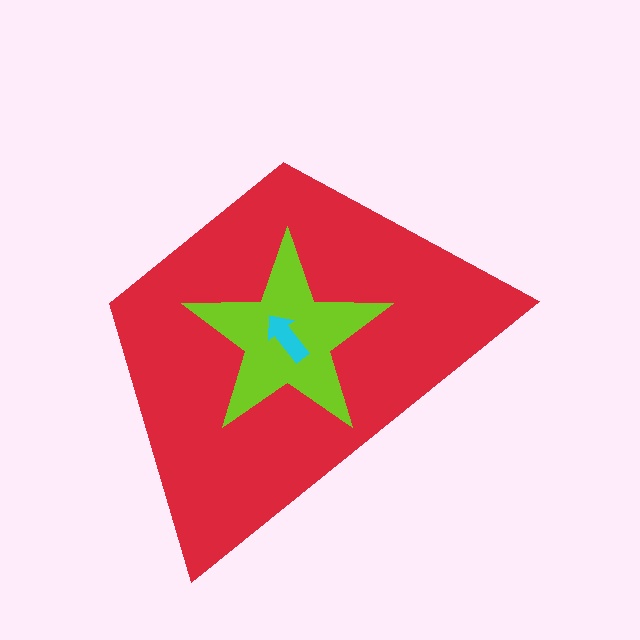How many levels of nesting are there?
3.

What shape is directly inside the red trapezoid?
The lime star.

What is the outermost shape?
The red trapezoid.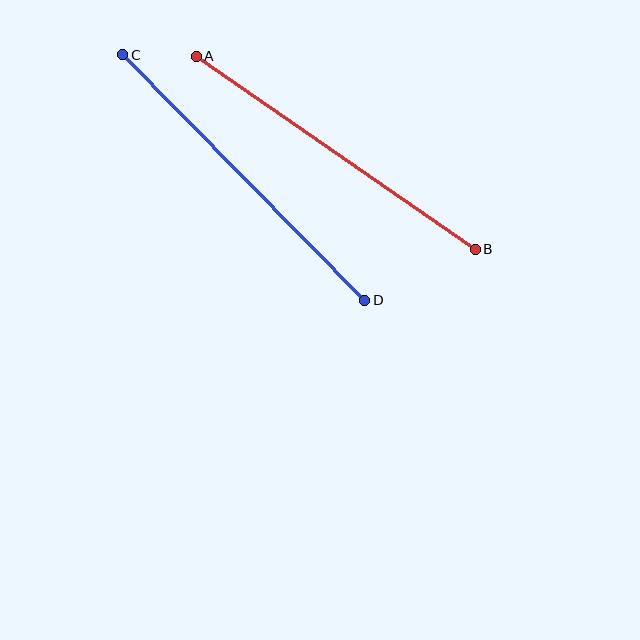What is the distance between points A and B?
The distance is approximately 339 pixels.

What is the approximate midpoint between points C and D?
The midpoint is at approximately (244, 177) pixels.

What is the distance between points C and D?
The distance is approximately 345 pixels.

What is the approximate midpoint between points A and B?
The midpoint is at approximately (336, 153) pixels.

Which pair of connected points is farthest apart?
Points C and D are farthest apart.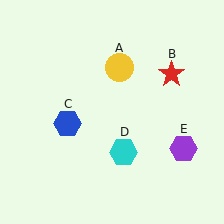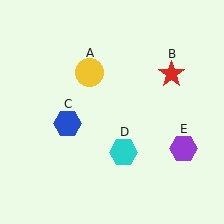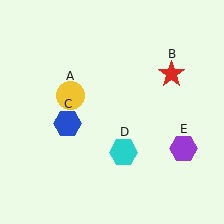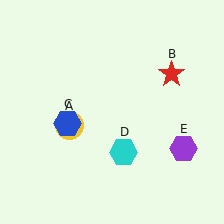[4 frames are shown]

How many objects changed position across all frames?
1 object changed position: yellow circle (object A).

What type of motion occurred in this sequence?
The yellow circle (object A) rotated counterclockwise around the center of the scene.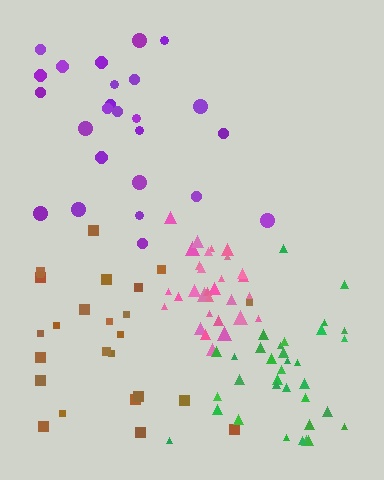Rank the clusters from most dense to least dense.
pink, green, purple, brown.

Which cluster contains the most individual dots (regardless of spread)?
Green (34).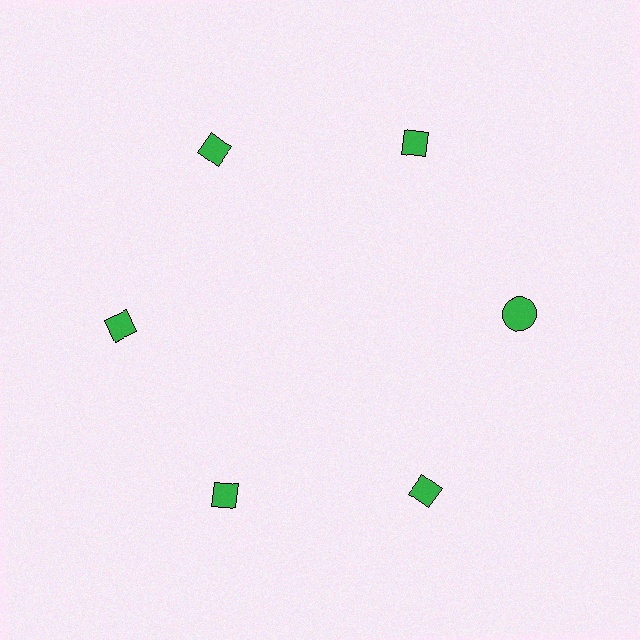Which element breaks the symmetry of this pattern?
The green circle at roughly the 3 o'clock position breaks the symmetry. All other shapes are green diamonds.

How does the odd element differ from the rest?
It has a different shape: circle instead of diamond.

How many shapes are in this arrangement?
There are 6 shapes arranged in a ring pattern.